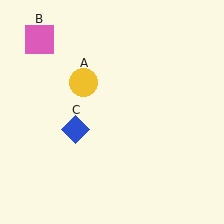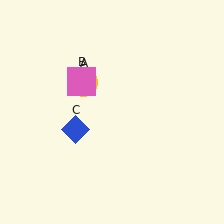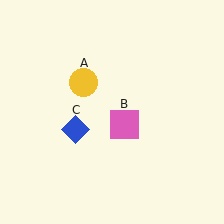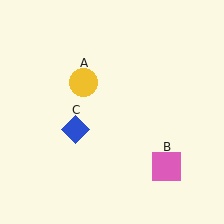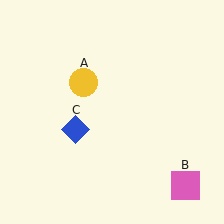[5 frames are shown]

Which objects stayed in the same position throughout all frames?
Yellow circle (object A) and blue diamond (object C) remained stationary.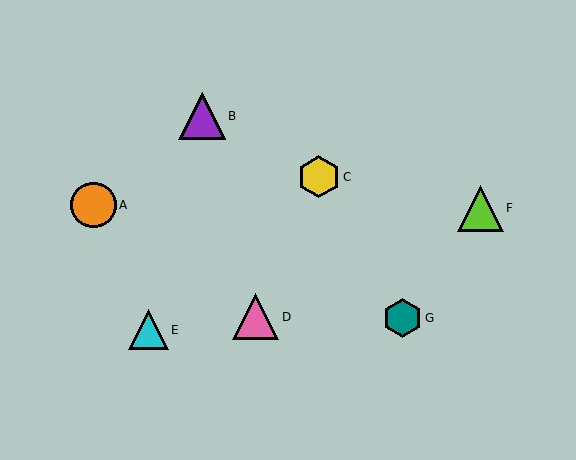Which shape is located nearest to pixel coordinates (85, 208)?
The orange circle (labeled A) at (93, 205) is nearest to that location.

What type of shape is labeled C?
Shape C is a yellow hexagon.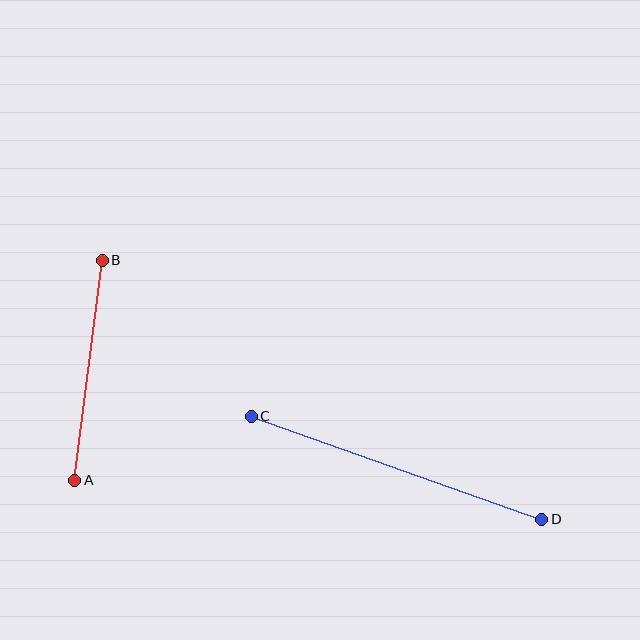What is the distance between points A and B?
The distance is approximately 222 pixels.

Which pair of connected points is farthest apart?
Points C and D are farthest apart.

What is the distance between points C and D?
The distance is approximately 308 pixels.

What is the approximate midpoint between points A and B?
The midpoint is at approximately (88, 370) pixels.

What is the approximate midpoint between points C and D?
The midpoint is at approximately (396, 468) pixels.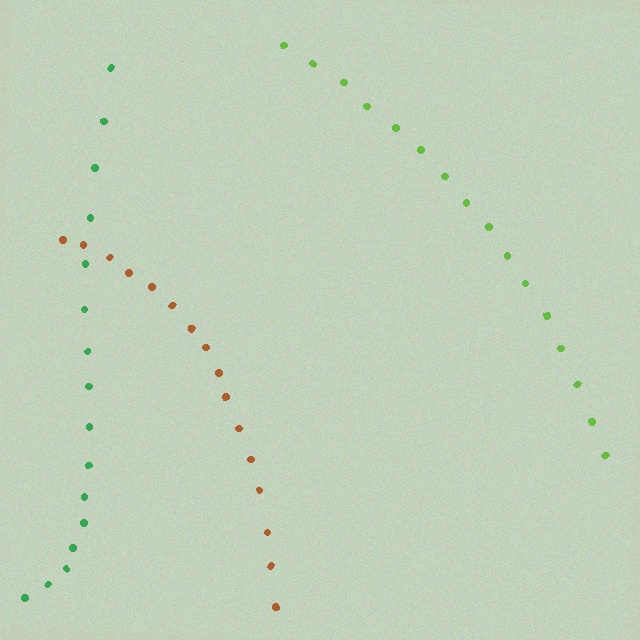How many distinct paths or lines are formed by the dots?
There are 3 distinct paths.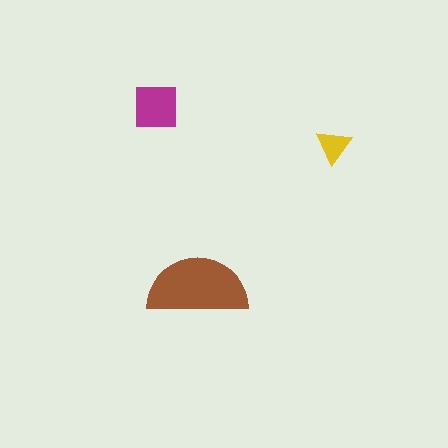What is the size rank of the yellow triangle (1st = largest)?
3rd.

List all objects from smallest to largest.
The yellow triangle, the magenta square, the brown semicircle.